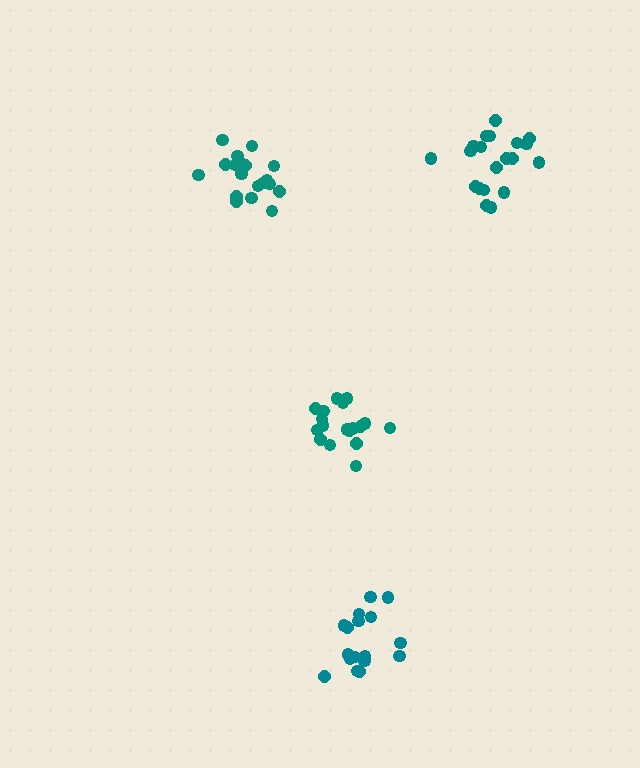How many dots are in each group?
Group 1: 21 dots, Group 2: 18 dots, Group 3: 20 dots, Group 4: 17 dots (76 total).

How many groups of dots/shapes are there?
There are 4 groups.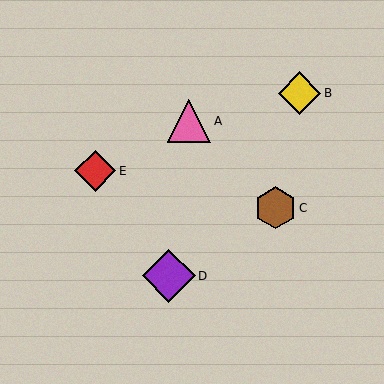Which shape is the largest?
The purple diamond (labeled D) is the largest.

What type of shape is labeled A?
Shape A is a pink triangle.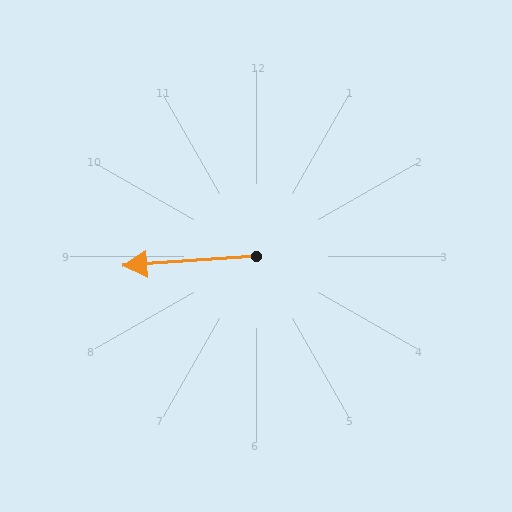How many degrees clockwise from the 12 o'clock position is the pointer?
Approximately 266 degrees.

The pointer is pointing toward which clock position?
Roughly 9 o'clock.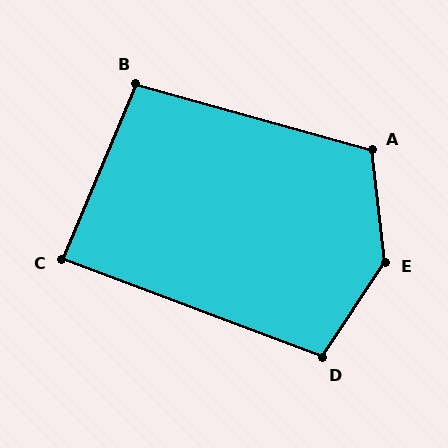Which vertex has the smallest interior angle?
C, at approximately 88 degrees.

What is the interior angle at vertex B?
Approximately 97 degrees (obtuse).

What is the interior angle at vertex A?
Approximately 112 degrees (obtuse).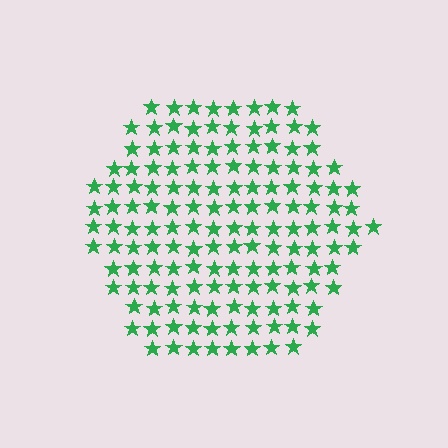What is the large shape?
The large shape is a hexagon.